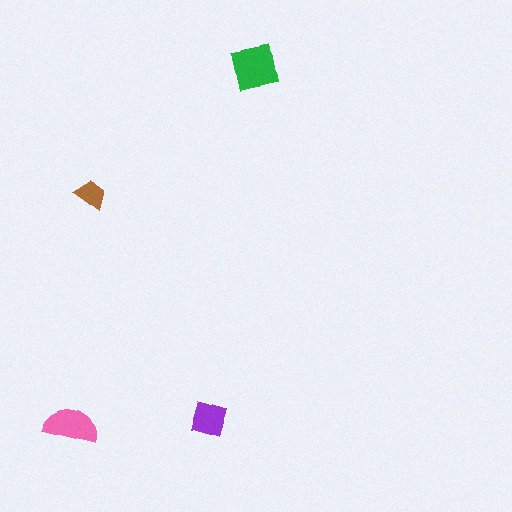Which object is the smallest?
The brown trapezoid.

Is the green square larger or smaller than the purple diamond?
Larger.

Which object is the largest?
The green square.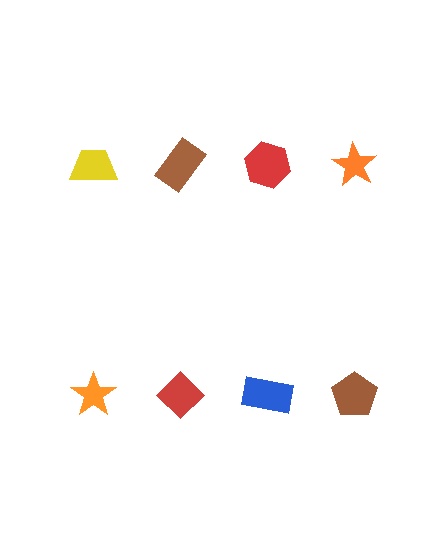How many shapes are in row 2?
4 shapes.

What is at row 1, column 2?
A brown rectangle.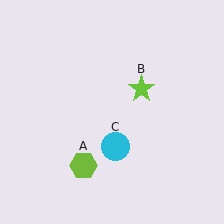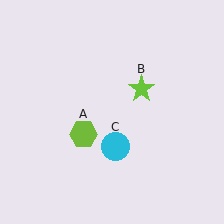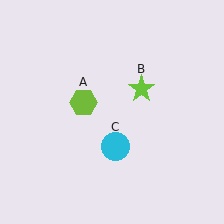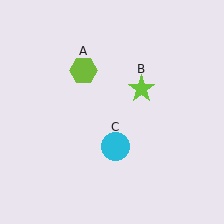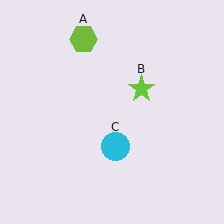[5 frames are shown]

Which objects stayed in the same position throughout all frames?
Lime star (object B) and cyan circle (object C) remained stationary.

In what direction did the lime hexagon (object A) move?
The lime hexagon (object A) moved up.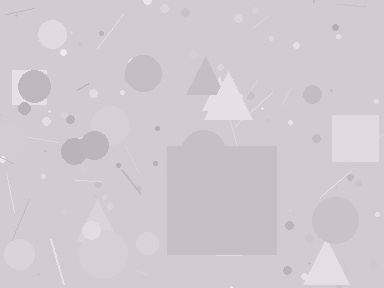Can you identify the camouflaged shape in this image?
The camouflaged shape is a square.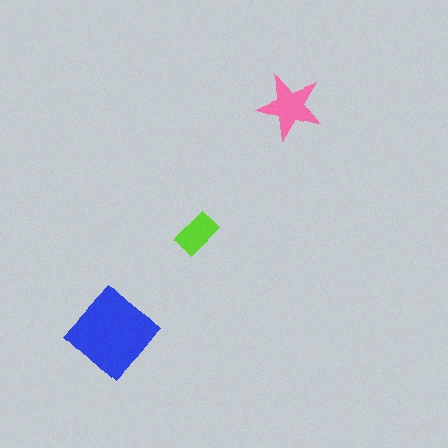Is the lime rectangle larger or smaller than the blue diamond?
Smaller.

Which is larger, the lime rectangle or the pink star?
The pink star.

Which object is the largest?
The blue diamond.